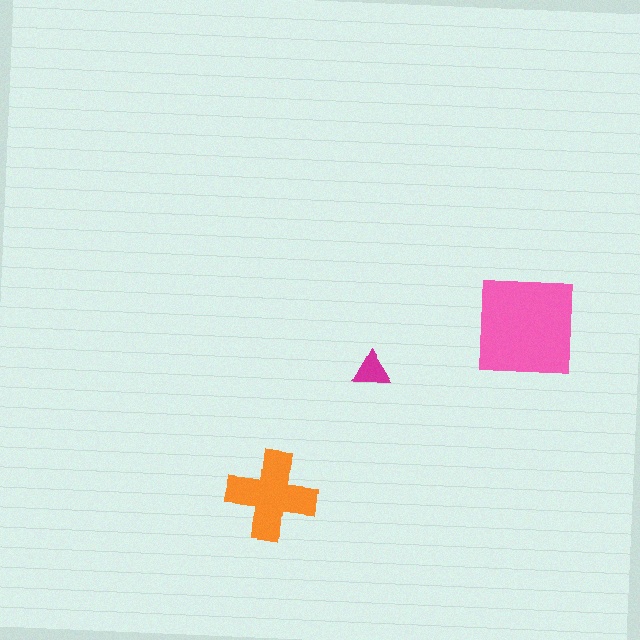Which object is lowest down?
The orange cross is bottommost.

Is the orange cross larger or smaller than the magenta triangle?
Larger.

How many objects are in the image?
There are 3 objects in the image.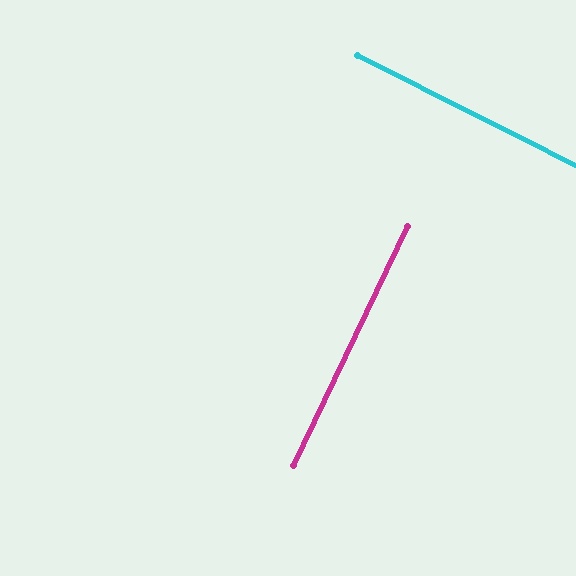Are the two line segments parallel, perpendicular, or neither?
Perpendicular — they meet at approximately 89°.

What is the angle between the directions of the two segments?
Approximately 89 degrees.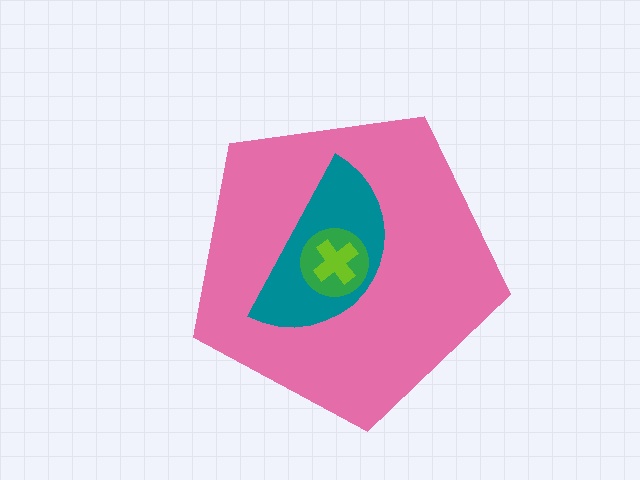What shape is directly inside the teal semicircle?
The green circle.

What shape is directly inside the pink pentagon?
The teal semicircle.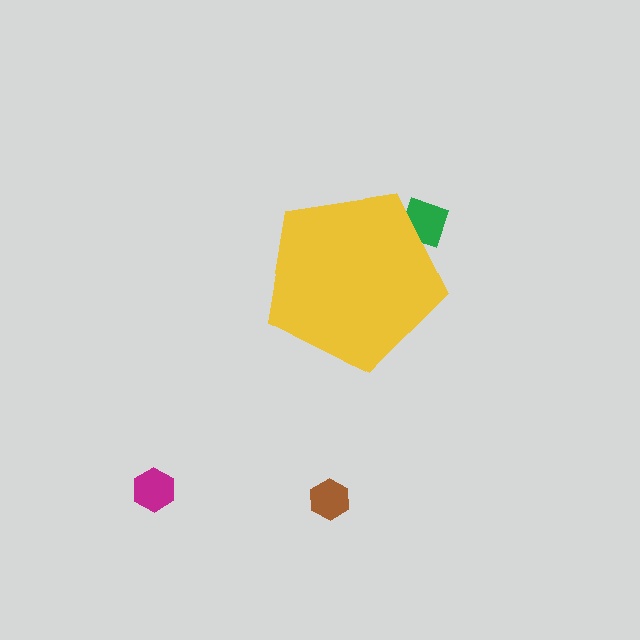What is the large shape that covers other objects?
A yellow pentagon.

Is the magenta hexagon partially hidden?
No, the magenta hexagon is fully visible.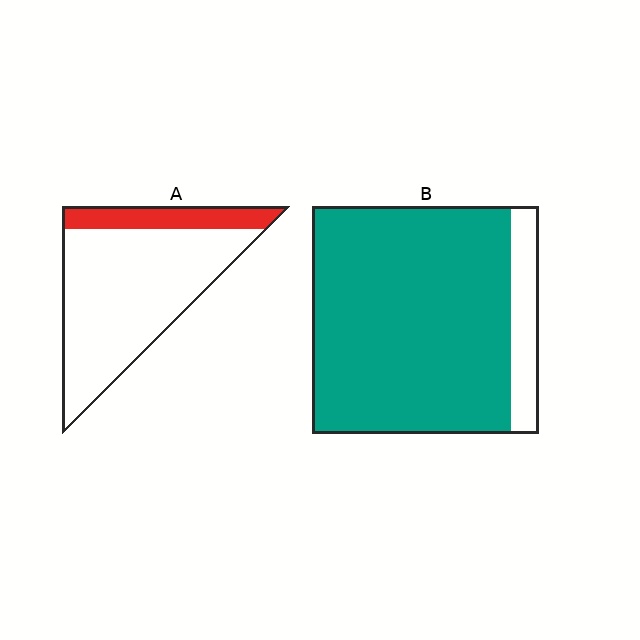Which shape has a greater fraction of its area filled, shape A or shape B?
Shape B.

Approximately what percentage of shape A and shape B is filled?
A is approximately 20% and B is approximately 90%.